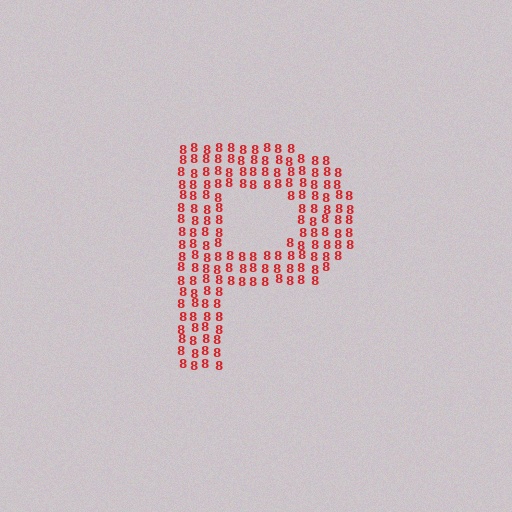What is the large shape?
The large shape is the letter P.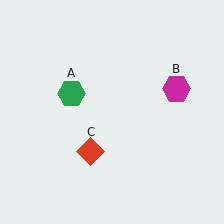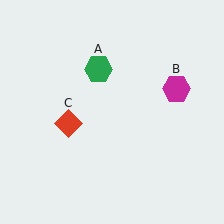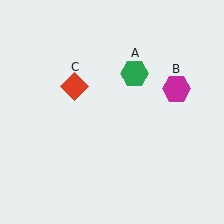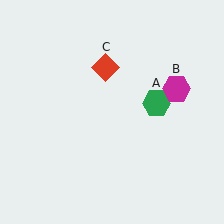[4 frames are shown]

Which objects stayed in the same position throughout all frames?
Magenta hexagon (object B) remained stationary.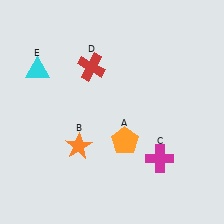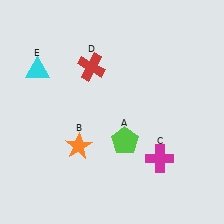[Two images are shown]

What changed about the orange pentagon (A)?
In Image 1, A is orange. In Image 2, it changed to lime.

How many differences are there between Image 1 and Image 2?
There is 1 difference between the two images.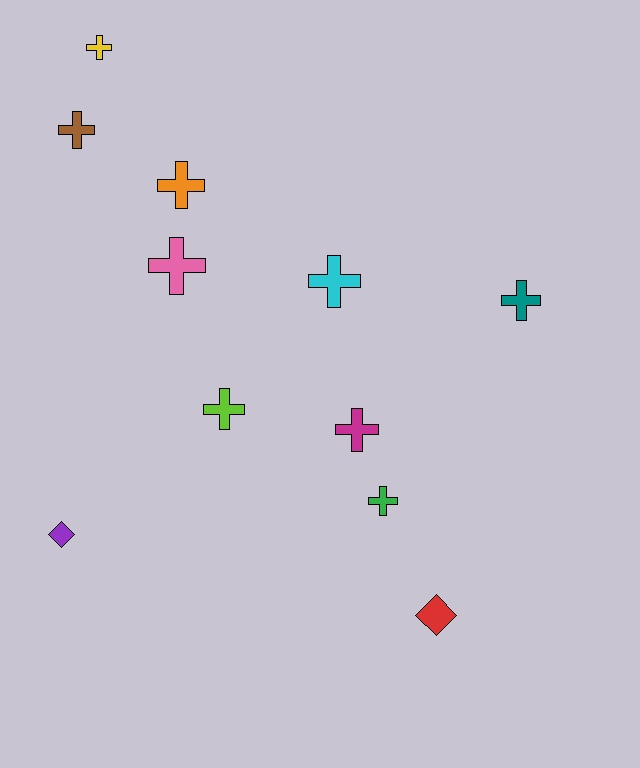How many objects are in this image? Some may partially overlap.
There are 11 objects.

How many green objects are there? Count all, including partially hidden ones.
There is 1 green object.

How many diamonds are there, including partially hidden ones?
There are 2 diamonds.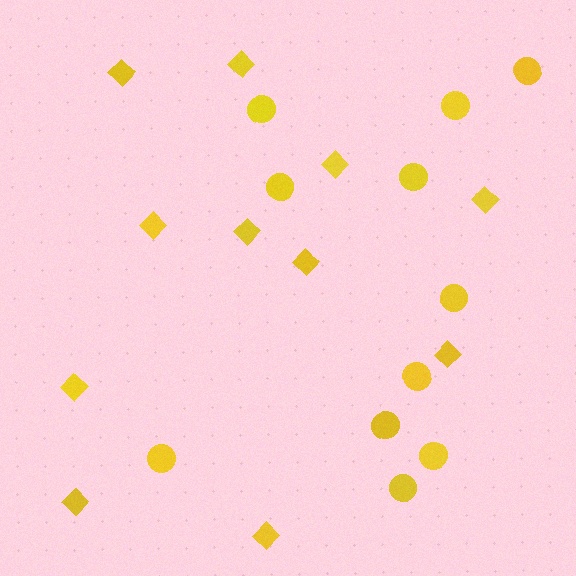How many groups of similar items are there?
There are 2 groups: one group of circles (11) and one group of diamonds (11).